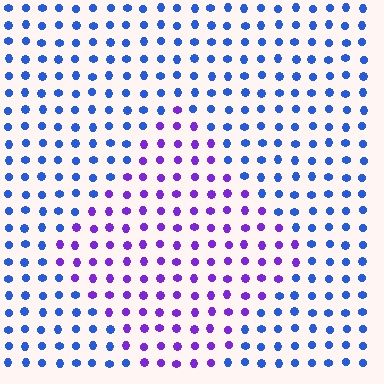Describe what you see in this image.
The image is filled with small blue elements in a uniform arrangement. A diamond-shaped region is visible where the elements are tinted to a slightly different hue, forming a subtle color boundary.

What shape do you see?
I see a diamond.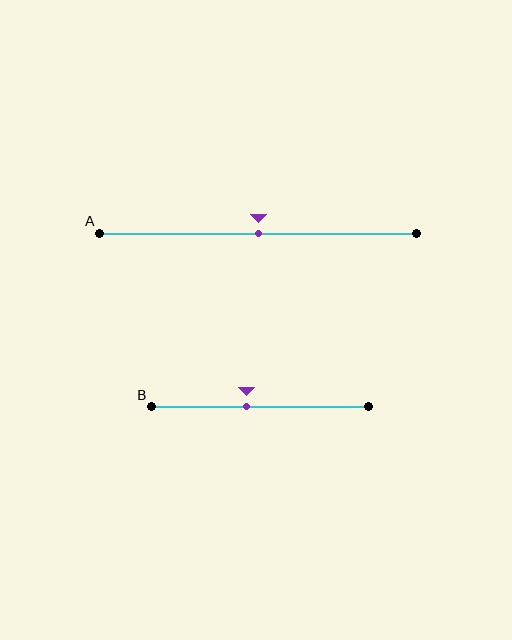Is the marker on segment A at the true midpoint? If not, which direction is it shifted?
Yes, the marker on segment A is at the true midpoint.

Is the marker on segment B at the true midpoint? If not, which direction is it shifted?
No, the marker on segment B is shifted to the left by about 6% of the segment length.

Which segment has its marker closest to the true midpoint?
Segment A has its marker closest to the true midpoint.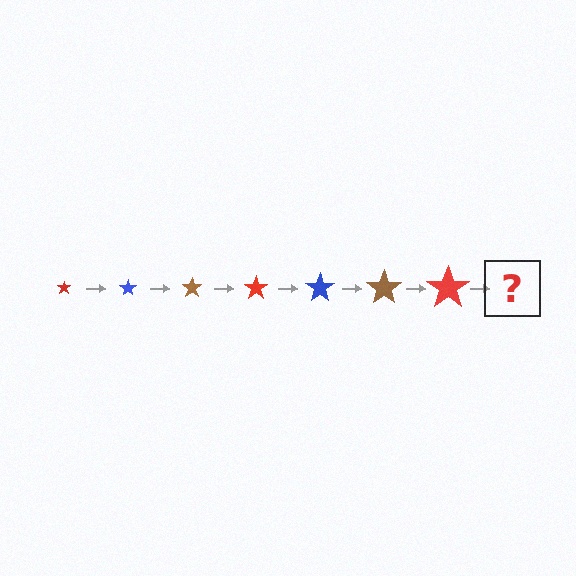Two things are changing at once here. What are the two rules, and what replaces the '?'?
The two rules are that the star grows larger each step and the color cycles through red, blue, and brown. The '?' should be a blue star, larger than the previous one.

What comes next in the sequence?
The next element should be a blue star, larger than the previous one.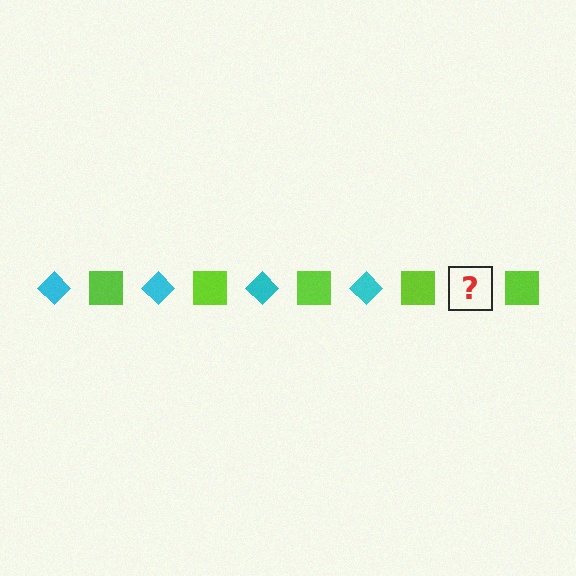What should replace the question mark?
The question mark should be replaced with a cyan diamond.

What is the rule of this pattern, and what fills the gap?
The rule is that the pattern alternates between cyan diamond and lime square. The gap should be filled with a cyan diamond.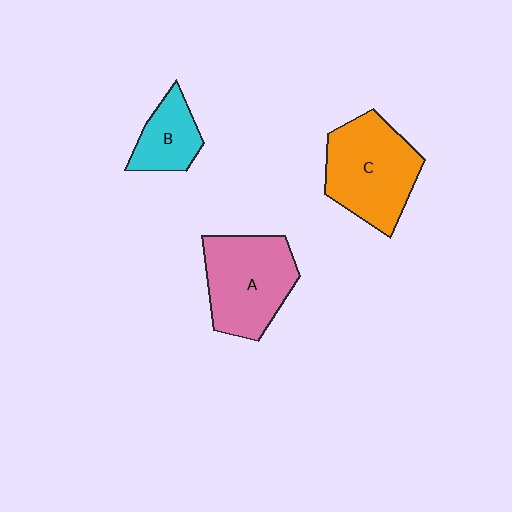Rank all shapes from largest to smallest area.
From largest to smallest: C (orange), A (pink), B (cyan).